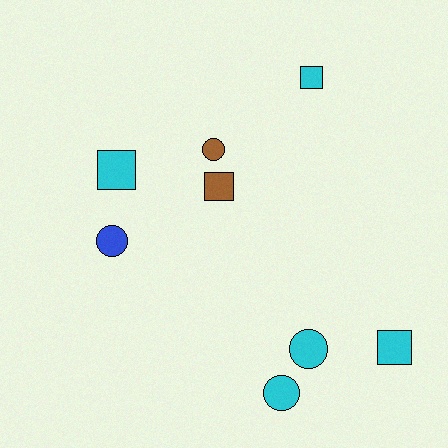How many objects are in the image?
There are 8 objects.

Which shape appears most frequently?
Circle, with 4 objects.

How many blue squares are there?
There are no blue squares.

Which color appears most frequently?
Cyan, with 5 objects.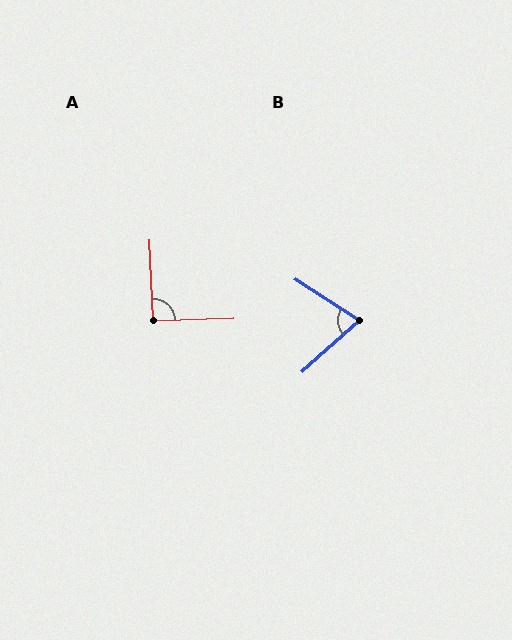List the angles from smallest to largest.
B (74°), A (90°).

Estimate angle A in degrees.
Approximately 90 degrees.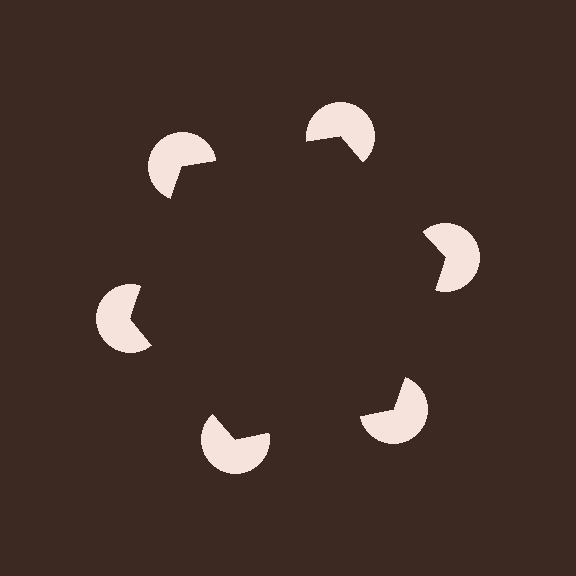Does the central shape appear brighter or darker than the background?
It typically appears slightly darker than the background, even though no actual brightness change is drawn.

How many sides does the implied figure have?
6 sides.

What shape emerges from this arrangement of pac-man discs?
An illusory hexagon — its edges are inferred from the aligned wedge cuts in the pac-man discs, not physically drawn.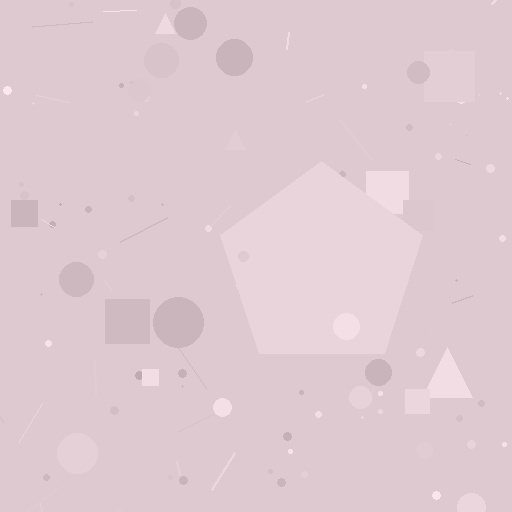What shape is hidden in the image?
A pentagon is hidden in the image.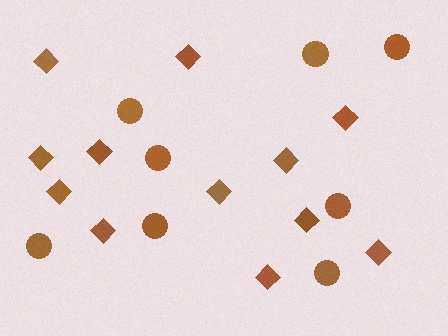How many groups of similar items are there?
There are 2 groups: one group of circles (8) and one group of diamonds (12).